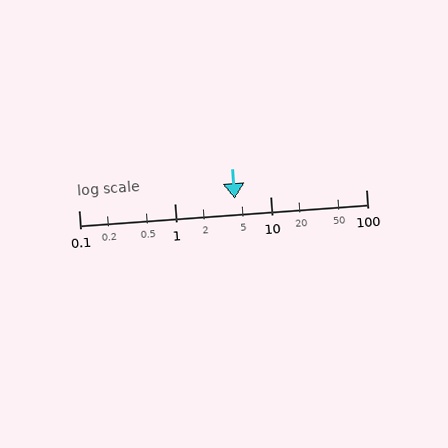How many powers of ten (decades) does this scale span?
The scale spans 3 decades, from 0.1 to 100.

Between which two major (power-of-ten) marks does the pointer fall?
The pointer is between 1 and 10.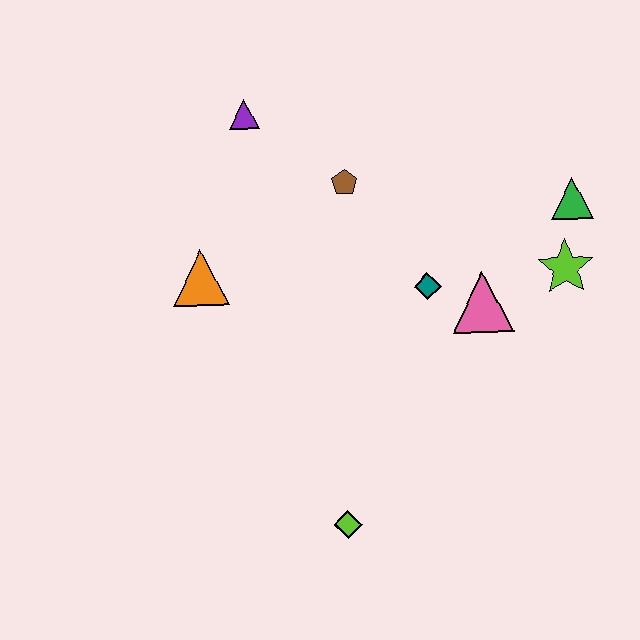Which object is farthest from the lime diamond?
The purple triangle is farthest from the lime diamond.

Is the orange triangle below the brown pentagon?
Yes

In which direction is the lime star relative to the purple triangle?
The lime star is to the right of the purple triangle.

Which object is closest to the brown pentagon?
The purple triangle is closest to the brown pentagon.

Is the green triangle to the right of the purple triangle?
Yes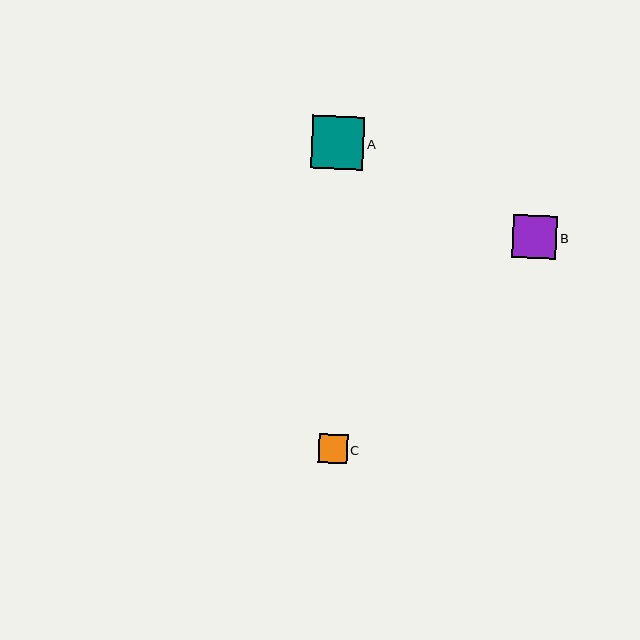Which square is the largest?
Square A is the largest with a size of approximately 52 pixels.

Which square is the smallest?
Square C is the smallest with a size of approximately 29 pixels.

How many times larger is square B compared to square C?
Square B is approximately 1.5 times the size of square C.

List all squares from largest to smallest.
From largest to smallest: A, B, C.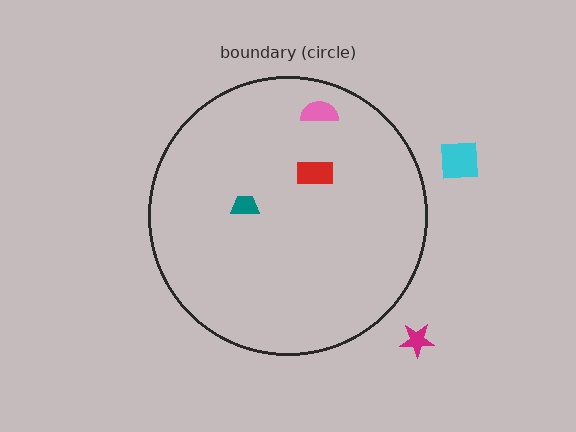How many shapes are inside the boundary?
3 inside, 2 outside.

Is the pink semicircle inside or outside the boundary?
Inside.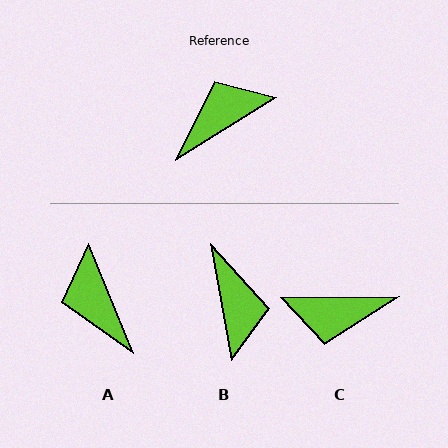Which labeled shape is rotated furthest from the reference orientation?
C, about 149 degrees away.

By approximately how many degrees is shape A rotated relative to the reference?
Approximately 81 degrees counter-clockwise.